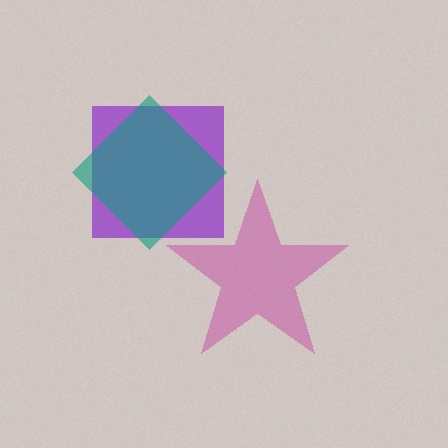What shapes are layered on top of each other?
The layered shapes are: a magenta star, a purple square, a teal diamond.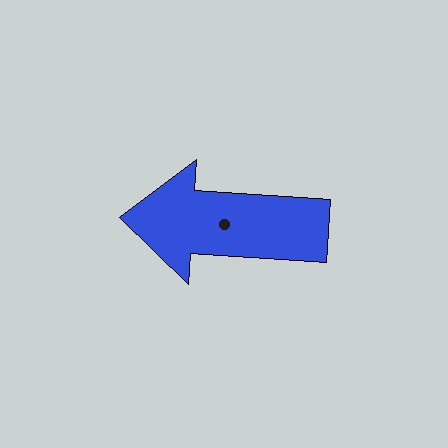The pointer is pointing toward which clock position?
Roughly 9 o'clock.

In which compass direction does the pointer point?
West.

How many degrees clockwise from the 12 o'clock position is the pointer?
Approximately 274 degrees.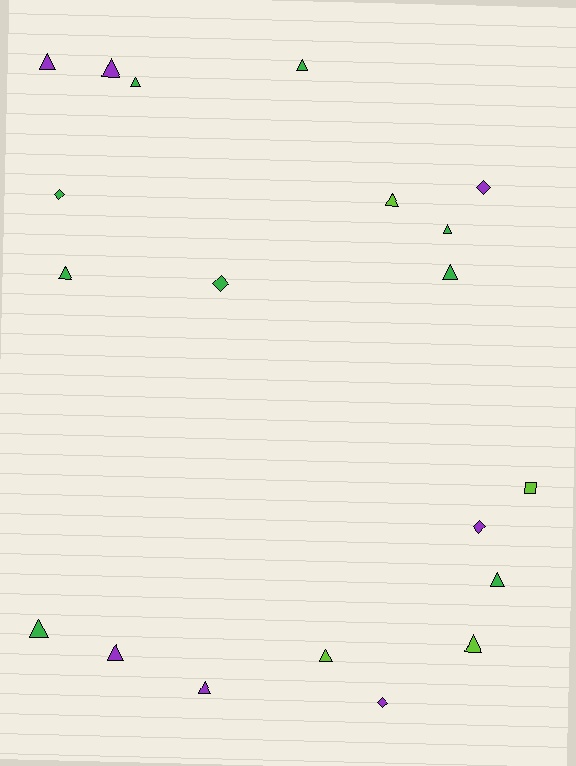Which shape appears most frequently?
Triangle, with 14 objects.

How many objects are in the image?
There are 20 objects.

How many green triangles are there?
There are 7 green triangles.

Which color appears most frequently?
Green, with 9 objects.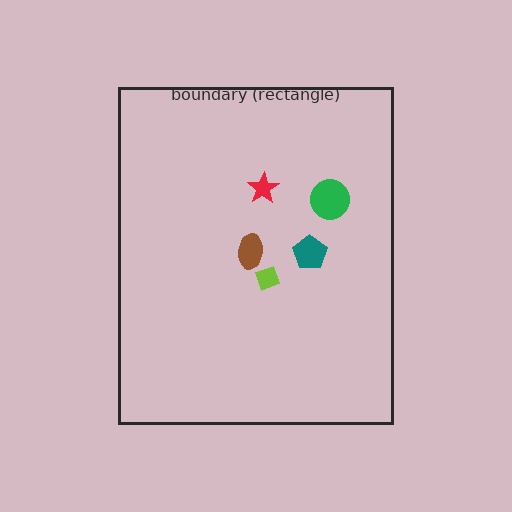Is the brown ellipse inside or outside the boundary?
Inside.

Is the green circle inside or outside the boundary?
Inside.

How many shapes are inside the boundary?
5 inside, 0 outside.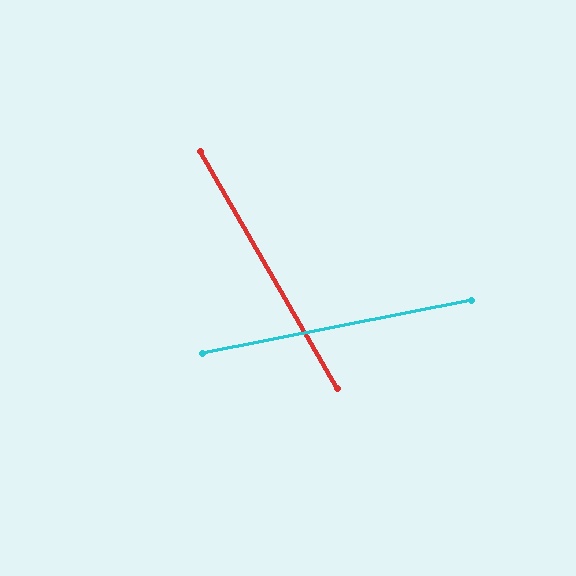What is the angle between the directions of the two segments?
Approximately 71 degrees.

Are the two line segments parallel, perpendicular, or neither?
Neither parallel nor perpendicular — they differ by about 71°.